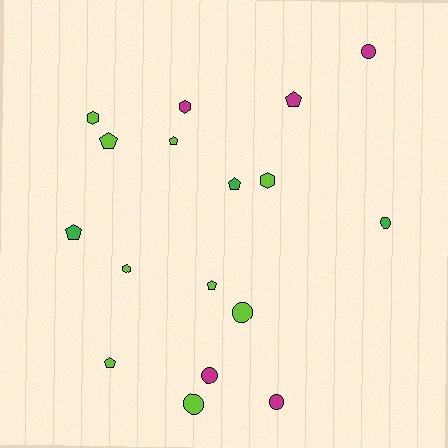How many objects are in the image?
There are 17 objects.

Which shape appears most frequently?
Pentagon, with 7 objects.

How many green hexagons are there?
There are no green hexagons.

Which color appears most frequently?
Lime, with 9 objects.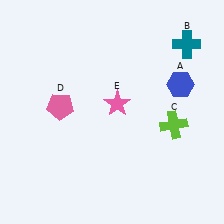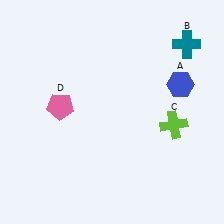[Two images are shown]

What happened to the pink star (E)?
The pink star (E) was removed in Image 2. It was in the top-right area of Image 1.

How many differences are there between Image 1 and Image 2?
There is 1 difference between the two images.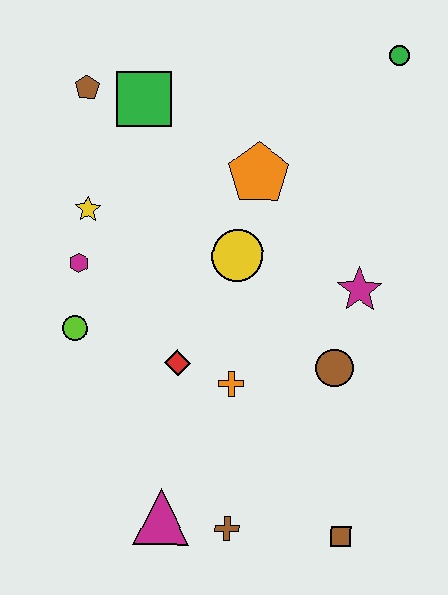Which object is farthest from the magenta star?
The brown pentagon is farthest from the magenta star.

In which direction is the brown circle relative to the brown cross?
The brown circle is above the brown cross.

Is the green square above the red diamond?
Yes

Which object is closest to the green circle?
The orange pentagon is closest to the green circle.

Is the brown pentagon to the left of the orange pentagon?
Yes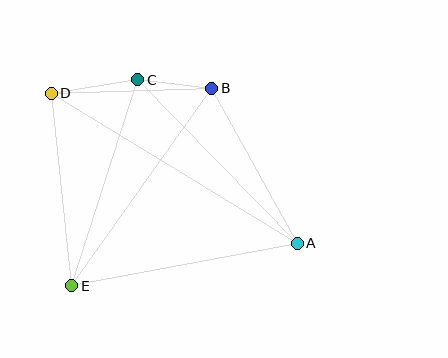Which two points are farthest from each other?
Points A and D are farthest from each other.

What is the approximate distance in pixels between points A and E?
The distance between A and E is approximately 229 pixels.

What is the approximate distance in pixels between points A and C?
The distance between A and C is approximately 229 pixels.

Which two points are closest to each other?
Points B and C are closest to each other.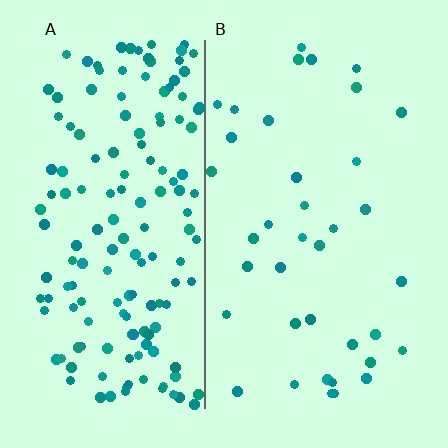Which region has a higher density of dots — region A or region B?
A (the left).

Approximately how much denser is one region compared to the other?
Approximately 4.2× — region A over region B.